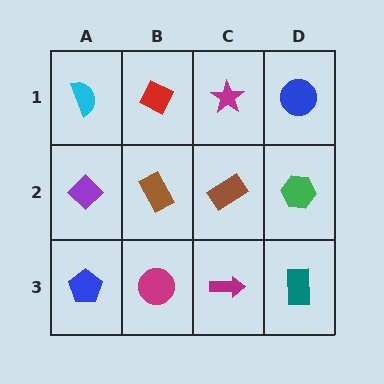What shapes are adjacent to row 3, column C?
A brown rectangle (row 2, column C), a magenta circle (row 3, column B), a teal rectangle (row 3, column D).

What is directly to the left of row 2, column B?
A purple diamond.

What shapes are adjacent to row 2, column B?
A red diamond (row 1, column B), a magenta circle (row 3, column B), a purple diamond (row 2, column A), a brown rectangle (row 2, column C).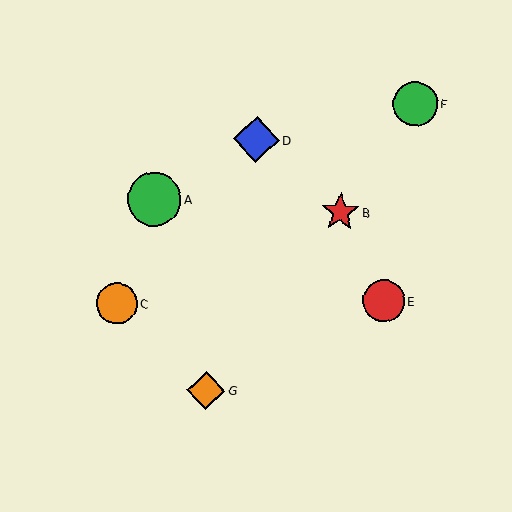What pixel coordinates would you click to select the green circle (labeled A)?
Click at (154, 199) to select the green circle A.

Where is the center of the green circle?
The center of the green circle is at (415, 104).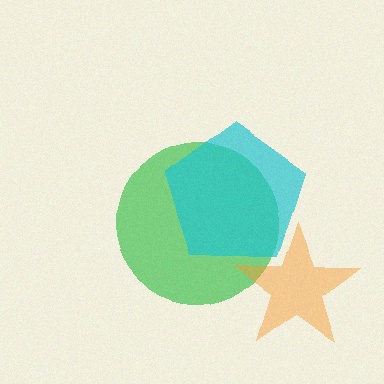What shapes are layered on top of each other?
The layered shapes are: a green circle, a cyan pentagon, an orange star.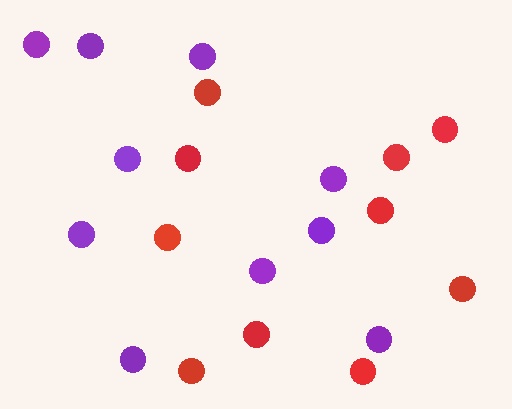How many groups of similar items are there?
There are 2 groups: one group of purple circles (10) and one group of red circles (10).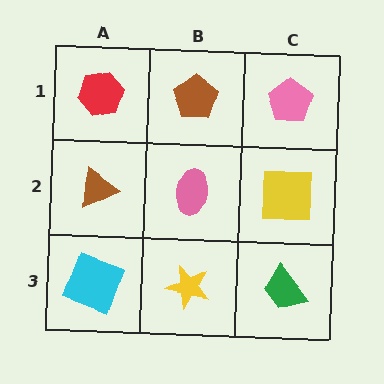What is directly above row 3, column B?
A pink ellipse.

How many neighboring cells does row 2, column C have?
3.